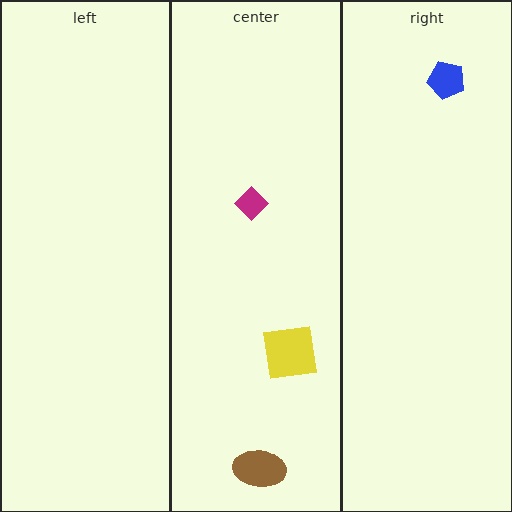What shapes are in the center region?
The brown ellipse, the magenta diamond, the yellow square.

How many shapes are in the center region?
3.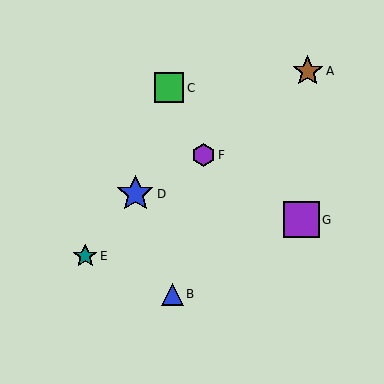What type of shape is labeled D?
Shape D is a blue star.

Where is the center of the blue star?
The center of the blue star is at (135, 194).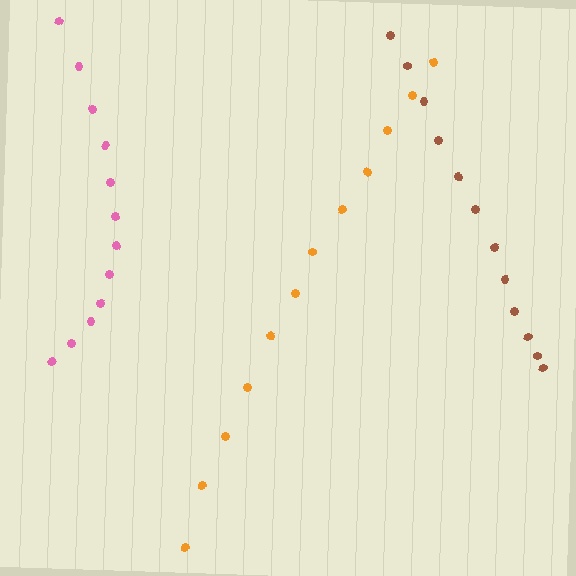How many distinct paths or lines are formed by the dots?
There are 3 distinct paths.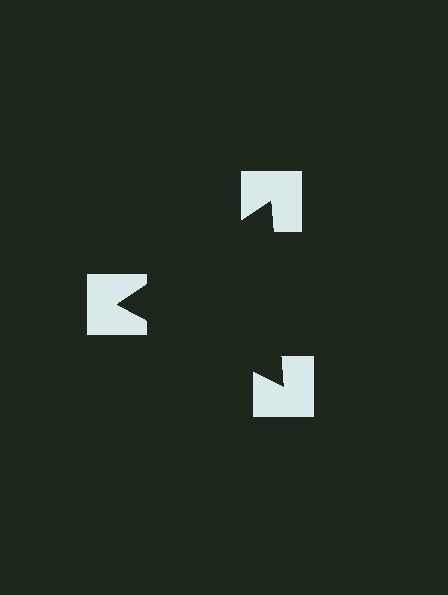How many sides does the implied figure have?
3 sides.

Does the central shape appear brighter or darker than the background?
It typically appears slightly darker than the background, even though no actual brightness change is drawn.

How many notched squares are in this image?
There are 3 — one at each vertex of the illusory triangle.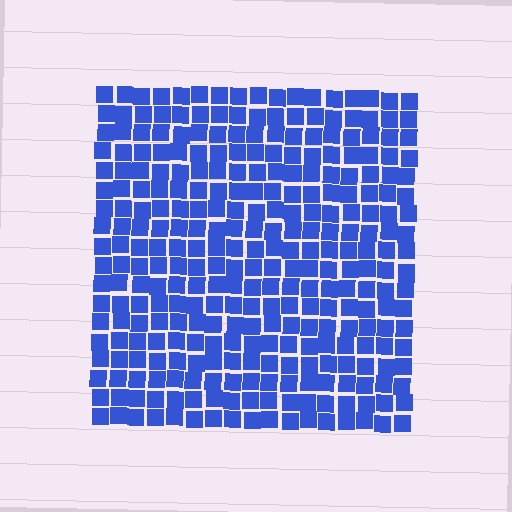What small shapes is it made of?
It is made of small squares.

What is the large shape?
The large shape is a square.